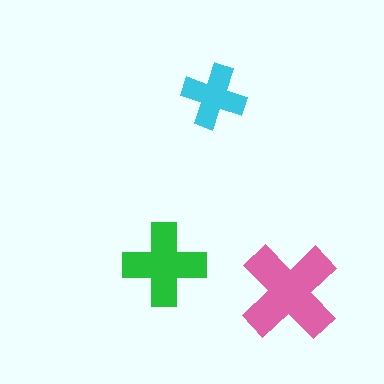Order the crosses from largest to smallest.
the pink one, the green one, the cyan one.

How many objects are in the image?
There are 3 objects in the image.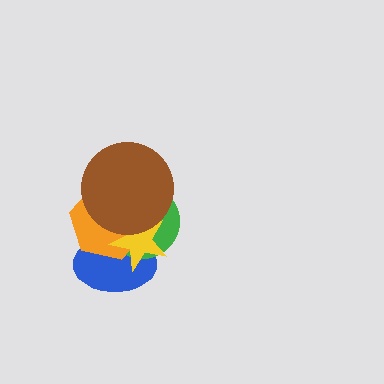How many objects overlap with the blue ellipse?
4 objects overlap with the blue ellipse.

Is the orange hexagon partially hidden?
Yes, it is partially covered by another shape.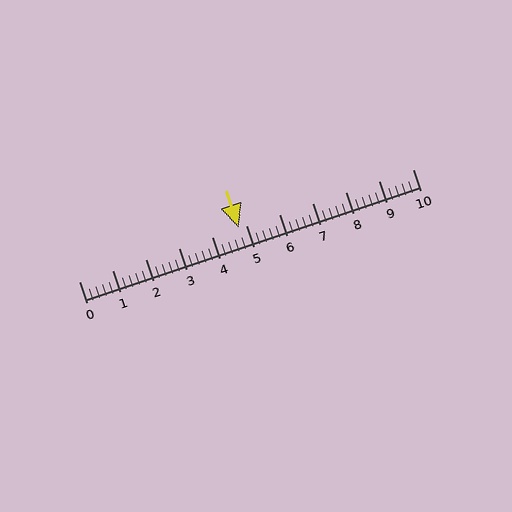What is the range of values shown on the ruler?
The ruler shows values from 0 to 10.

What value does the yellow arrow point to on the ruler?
The yellow arrow points to approximately 4.8.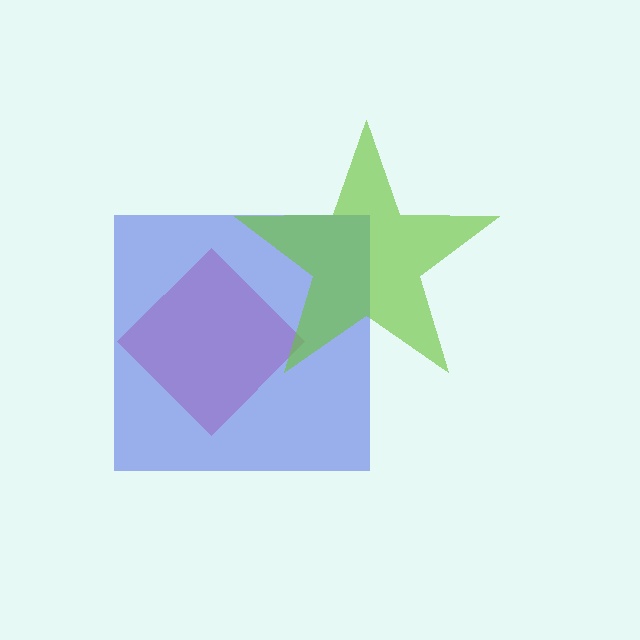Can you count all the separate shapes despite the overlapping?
Yes, there are 3 separate shapes.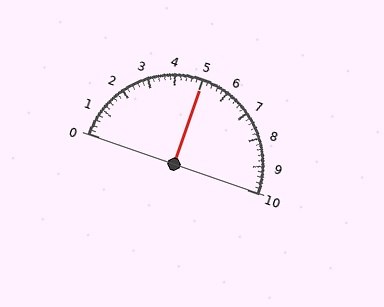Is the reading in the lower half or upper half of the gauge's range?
The reading is in the upper half of the range (0 to 10).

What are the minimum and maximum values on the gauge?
The gauge ranges from 0 to 10.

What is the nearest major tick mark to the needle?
The nearest major tick mark is 5.